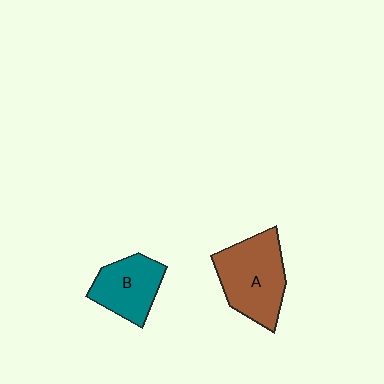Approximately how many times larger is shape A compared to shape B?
Approximately 1.4 times.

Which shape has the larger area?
Shape A (brown).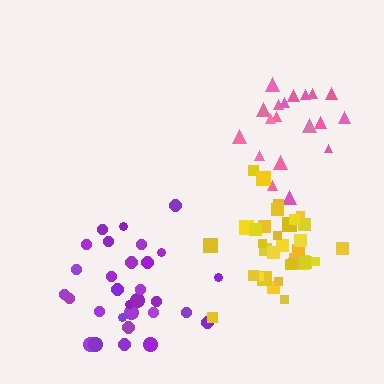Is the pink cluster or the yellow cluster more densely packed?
Yellow.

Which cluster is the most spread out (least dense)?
Purple.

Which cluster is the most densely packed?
Yellow.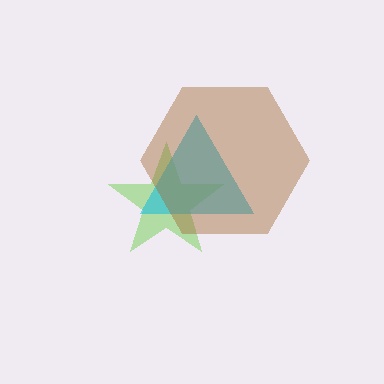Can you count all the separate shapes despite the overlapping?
Yes, there are 3 separate shapes.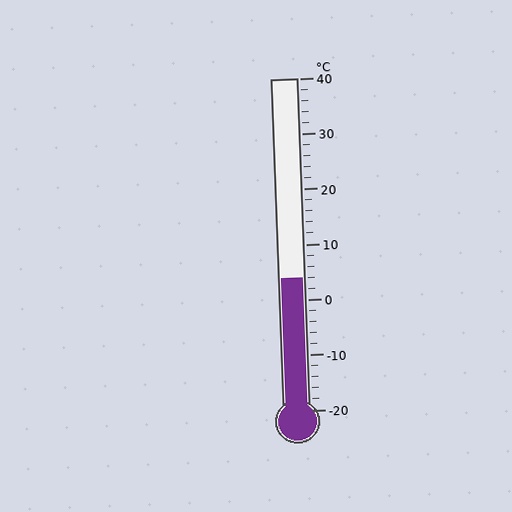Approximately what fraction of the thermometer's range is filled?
The thermometer is filled to approximately 40% of its range.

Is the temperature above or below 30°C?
The temperature is below 30°C.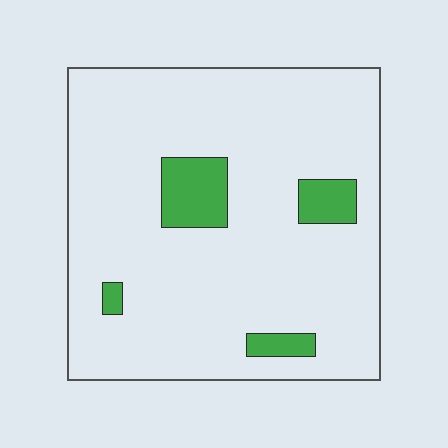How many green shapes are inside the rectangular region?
4.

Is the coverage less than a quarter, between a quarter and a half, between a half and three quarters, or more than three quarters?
Less than a quarter.